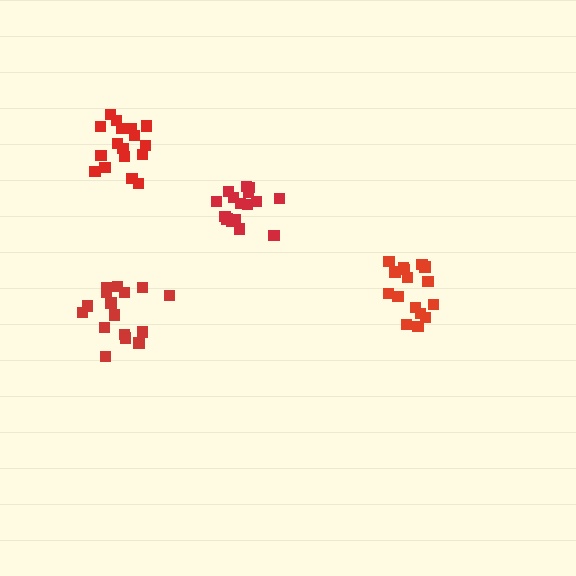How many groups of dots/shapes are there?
There are 4 groups.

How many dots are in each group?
Group 1: 16 dots, Group 2: 16 dots, Group 3: 16 dots, Group 4: 17 dots (65 total).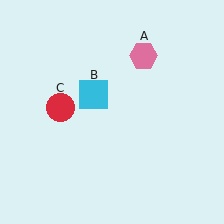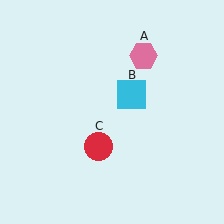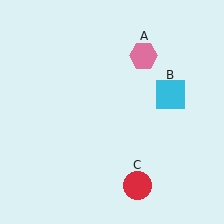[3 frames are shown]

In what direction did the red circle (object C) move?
The red circle (object C) moved down and to the right.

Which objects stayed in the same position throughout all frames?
Pink hexagon (object A) remained stationary.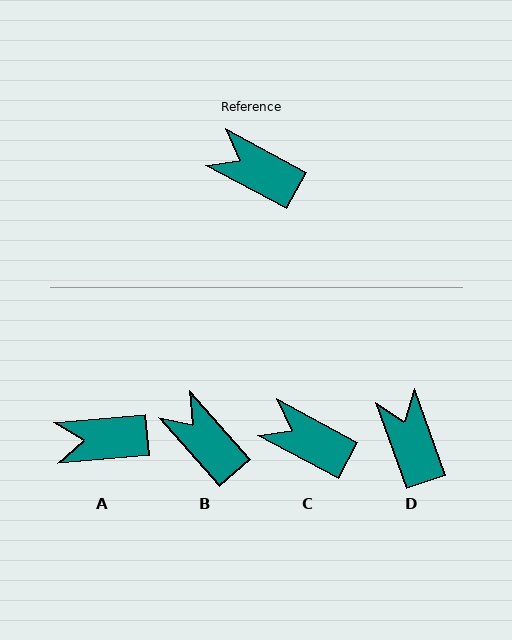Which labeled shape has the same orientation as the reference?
C.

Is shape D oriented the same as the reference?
No, it is off by about 42 degrees.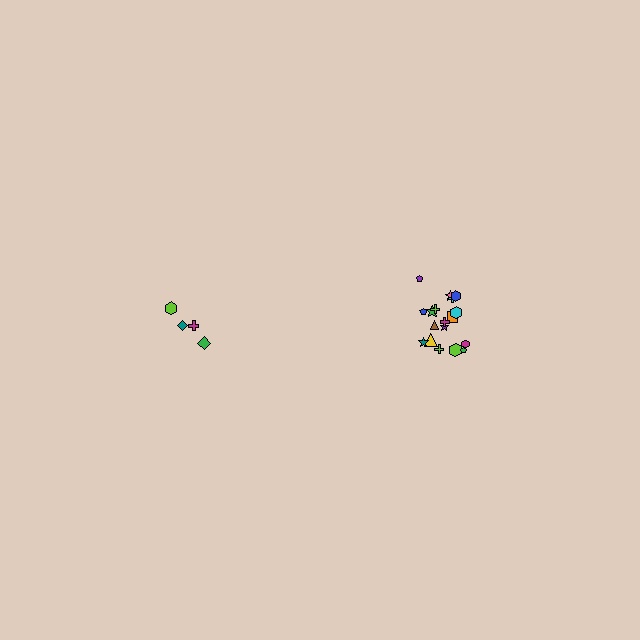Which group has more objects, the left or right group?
The right group.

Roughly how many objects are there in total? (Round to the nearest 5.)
Roughly 20 objects in total.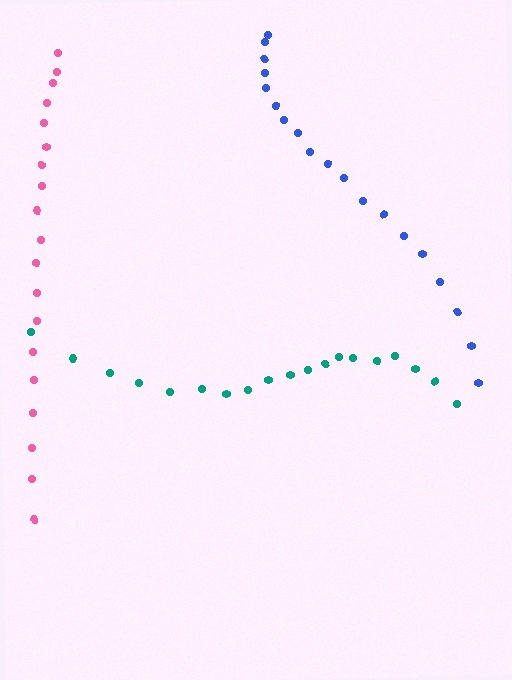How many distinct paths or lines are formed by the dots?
There are 3 distinct paths.